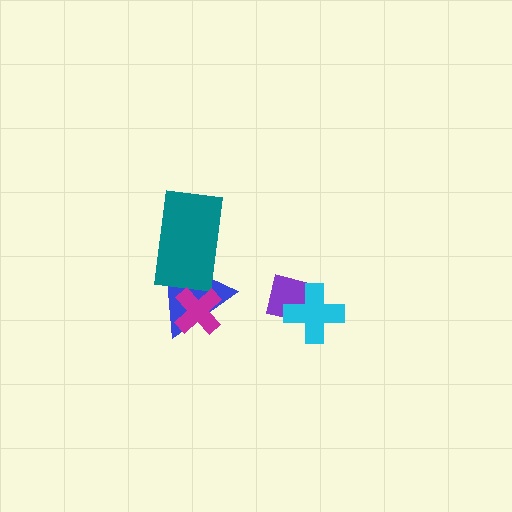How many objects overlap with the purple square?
1 object overlaps with the purple square.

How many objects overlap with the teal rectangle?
1 object overlaps with the teal rectangle.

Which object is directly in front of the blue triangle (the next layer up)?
The teal rectangle is directly in front of the blue triangle.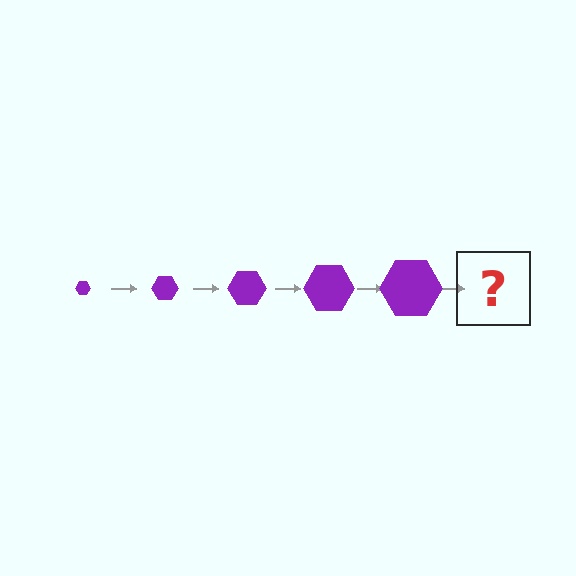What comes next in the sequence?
The next element should be a purple hexagon, larger than the previous one.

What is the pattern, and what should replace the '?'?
The pattern is that the hexagon gets progressively larger each step. The '?' should be a purple hexagon, larger than the previous one.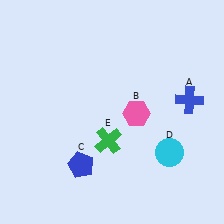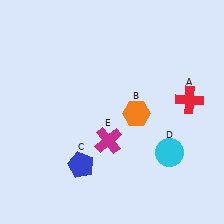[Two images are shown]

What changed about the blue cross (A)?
In Image 1, A is blue. In Image 2, it changed to red.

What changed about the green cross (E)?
In Image 1, E is green. In Image 2, it changed to magenta.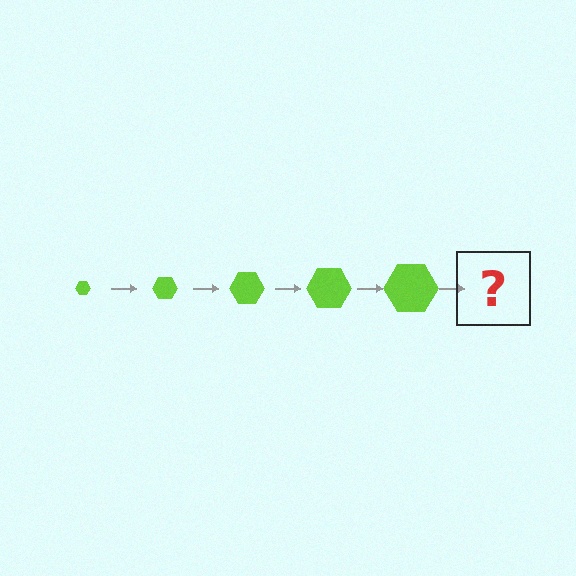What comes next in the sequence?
The next element should be a lime hexagon, larger than the previous one.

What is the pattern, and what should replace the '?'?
The pattern is that the hexagon gets progressively larger each step. The '?' should be a lime hexagon, larger than the previous one.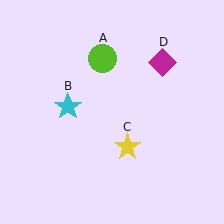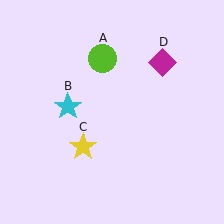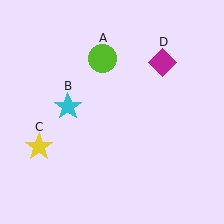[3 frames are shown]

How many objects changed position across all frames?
1 object changed position: yellow star (object C).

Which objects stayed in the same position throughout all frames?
Lime circle (object A) and cyan star (object B) and magenta diamond (object D) remained stationary.